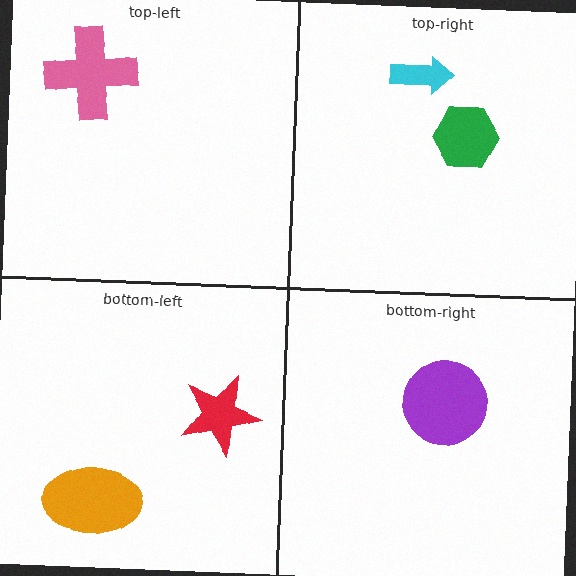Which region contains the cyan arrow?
The top-right region.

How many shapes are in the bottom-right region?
1.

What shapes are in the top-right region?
The cyan arrow, the green hexagon.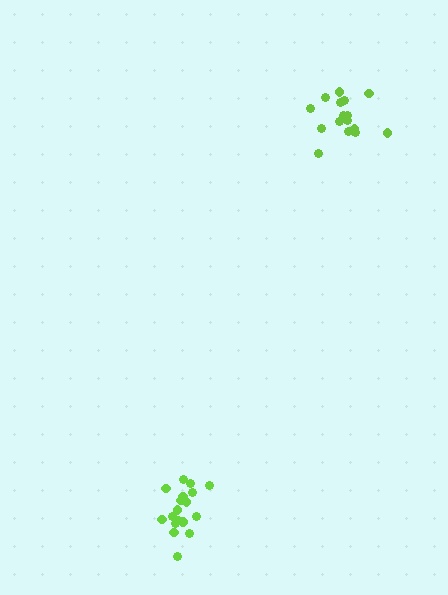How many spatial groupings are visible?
There are 2 spatial groupings.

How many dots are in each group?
Group 1: 20 dots, Group 2: 16 dots (36 total).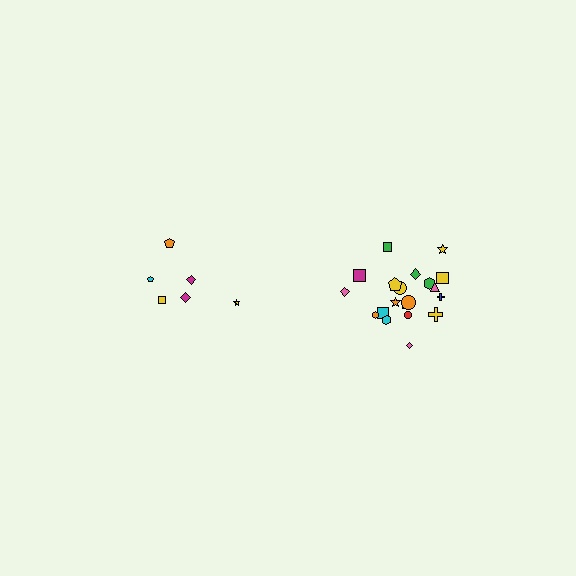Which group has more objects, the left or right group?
The right group.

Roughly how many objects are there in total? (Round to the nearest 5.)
Roughly 30 objects in total.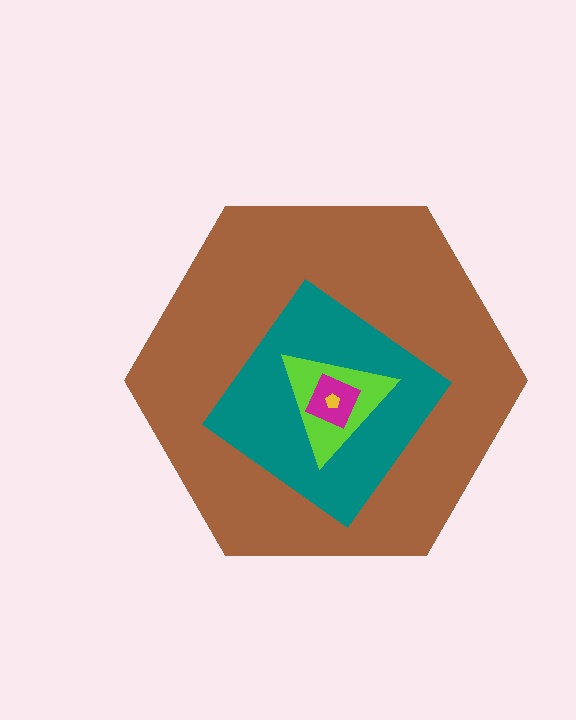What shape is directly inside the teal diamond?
The lime triangle.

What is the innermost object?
The yellow pentagon.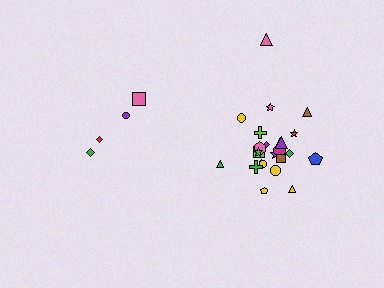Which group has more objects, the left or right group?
The right group.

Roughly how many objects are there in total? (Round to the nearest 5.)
Roughly 30 objects in total.